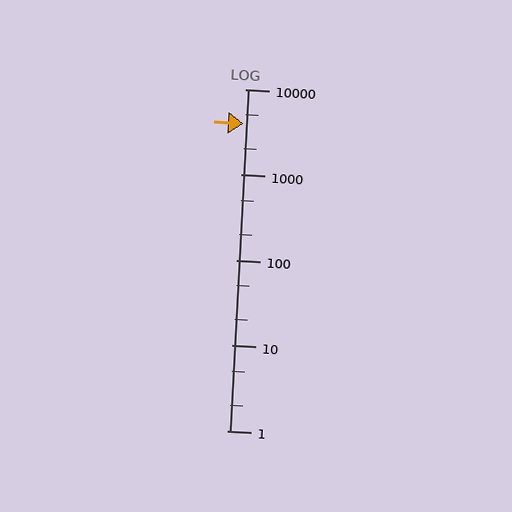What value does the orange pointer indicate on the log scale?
The pointer indicates approximately 3900.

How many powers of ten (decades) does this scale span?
The scale spans 4 decades, from 1 to 10000.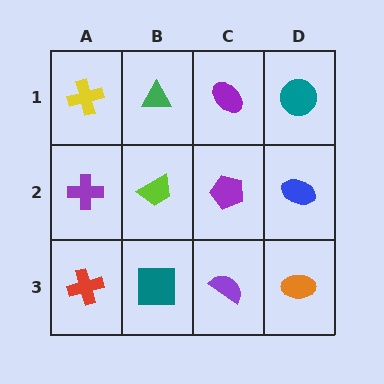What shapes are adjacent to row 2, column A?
A yellow cross (row 1, column A), a red cross (row 3, column A), a lime trapezoid (row 2, column B).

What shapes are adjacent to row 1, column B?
A lime trapezoid (row 2, column B), a yellow cross (row 1, column A), a purple ellipse (row 1, column C).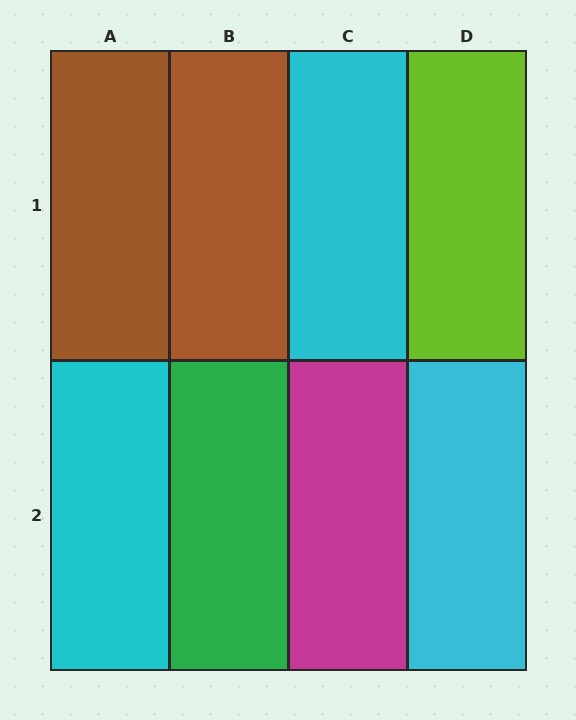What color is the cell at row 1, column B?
Brown.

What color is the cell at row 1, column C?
Cyan.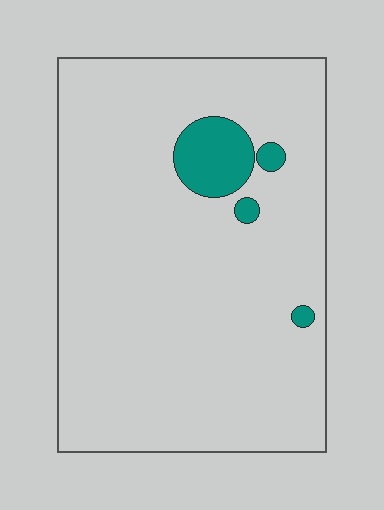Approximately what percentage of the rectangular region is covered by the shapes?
Approximately 5%.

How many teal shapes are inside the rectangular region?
4.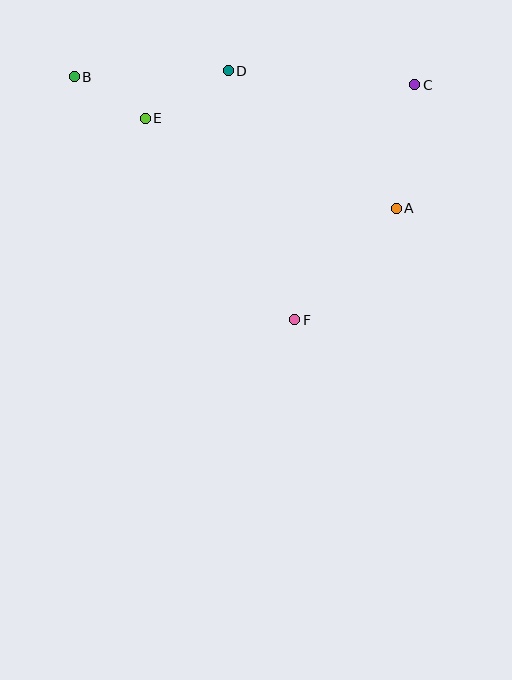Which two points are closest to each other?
Points B and E are closest to each other.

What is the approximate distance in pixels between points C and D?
The distance between C and D is approximately 187 pixels.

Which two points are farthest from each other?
Points A and B are farthest from each other.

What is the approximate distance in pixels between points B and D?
The distance between B and D is approximately 154 pixels.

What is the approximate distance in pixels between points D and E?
The distance between D and E is approximately 96 pixels.